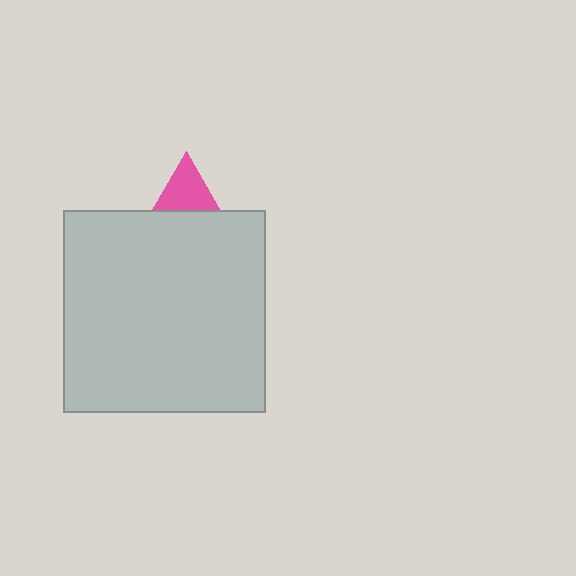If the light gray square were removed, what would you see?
You would see the complete pink triangle.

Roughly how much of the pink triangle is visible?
A small part of it is visible (roughly 30%).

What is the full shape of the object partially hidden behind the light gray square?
The partially hidden object is a pink triangle.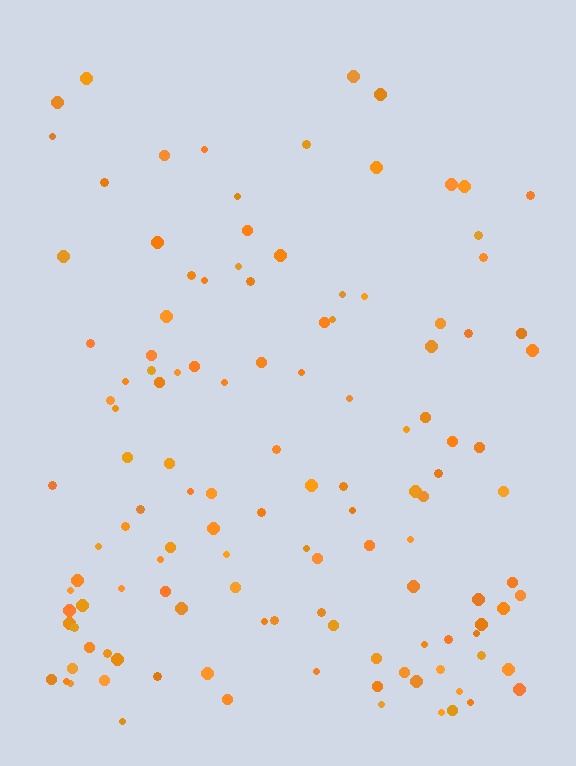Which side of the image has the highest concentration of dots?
The bottom.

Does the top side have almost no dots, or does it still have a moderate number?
Still a moderate number, just noticeably fewer than the bottom.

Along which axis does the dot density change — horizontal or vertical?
Vertical.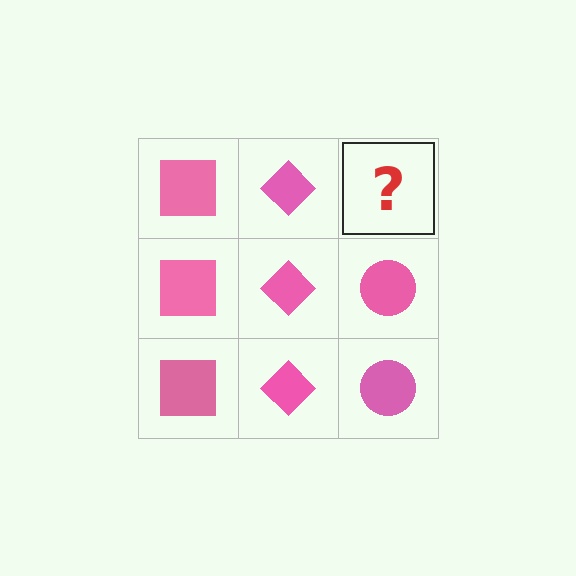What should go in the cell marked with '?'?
The missing cell should contain a pink circle.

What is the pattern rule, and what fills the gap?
The rule is that each column has a consistent shape. The gap should be filled with a pink circle.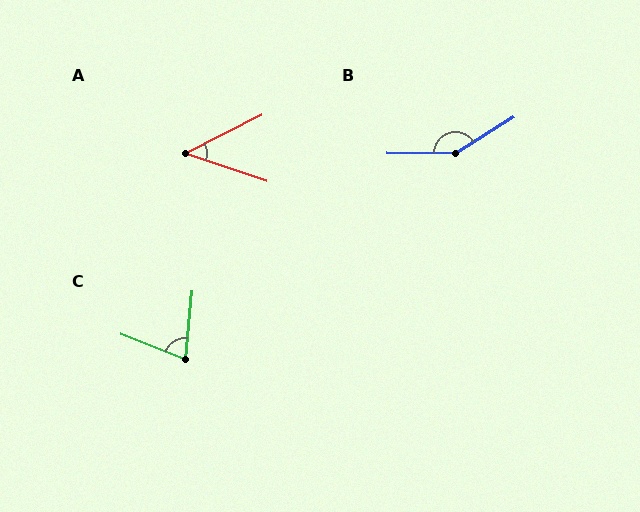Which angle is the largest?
B, at approximately 148 degrees.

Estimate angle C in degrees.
Approximately 73 degrees.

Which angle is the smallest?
A, at approximately 45 degrees.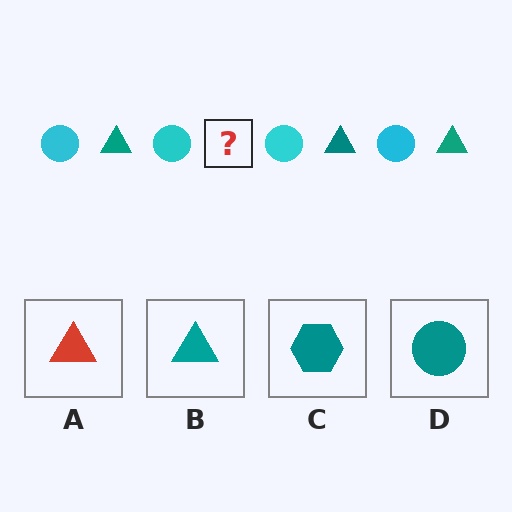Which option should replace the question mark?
Option B.